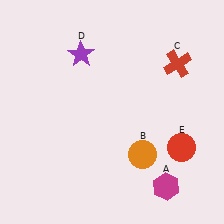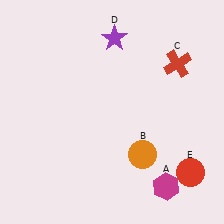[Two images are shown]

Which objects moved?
The objects that moved are: the purple star (D), the red circle (E).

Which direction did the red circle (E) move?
The red circle (E) moved down.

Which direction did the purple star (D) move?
The purple star (D) moved right.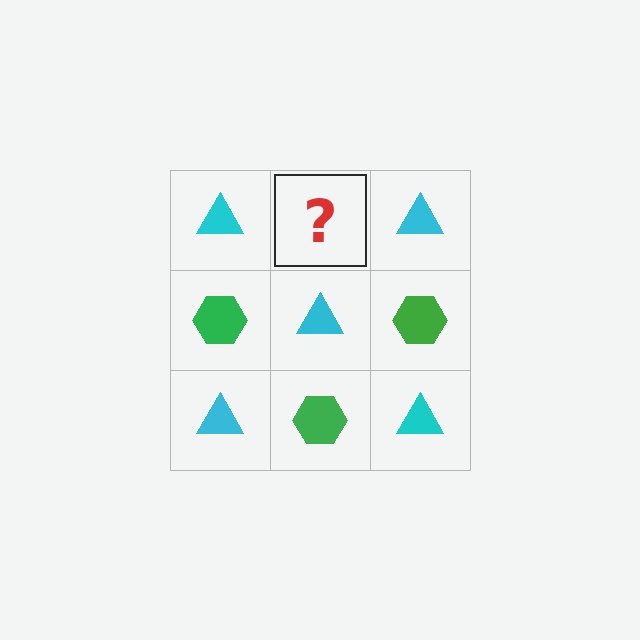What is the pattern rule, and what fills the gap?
The rule is that it alternates cyan triangle and green hexagon in a checkerboard pattern. The gap should be filled with a green hexagon.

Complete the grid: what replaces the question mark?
The question mark should be replaced with a green hexagon.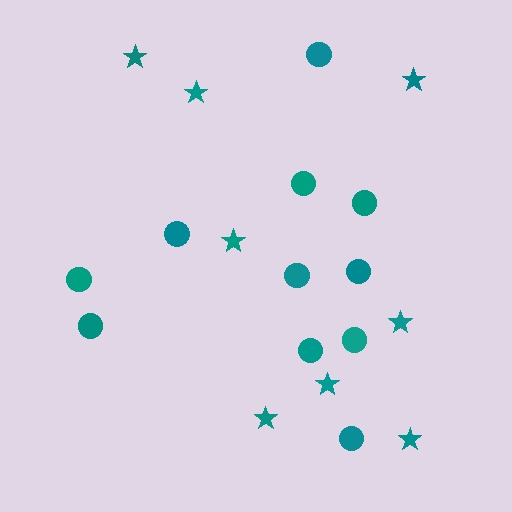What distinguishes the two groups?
There are 2 groups: one group of stars (8) and one group of circles (11).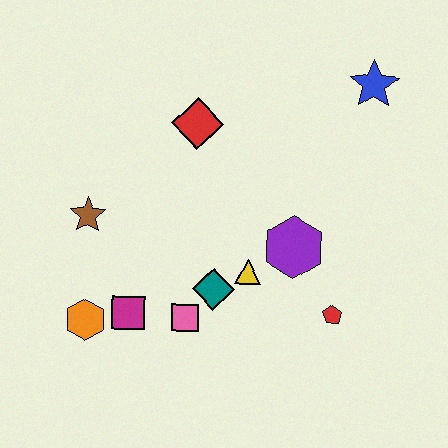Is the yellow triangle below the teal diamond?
No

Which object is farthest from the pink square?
The blue star is farthest from the pink square.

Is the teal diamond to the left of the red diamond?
No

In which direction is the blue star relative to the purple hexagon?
The blue star is above the purple hexagon.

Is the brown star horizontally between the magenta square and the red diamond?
No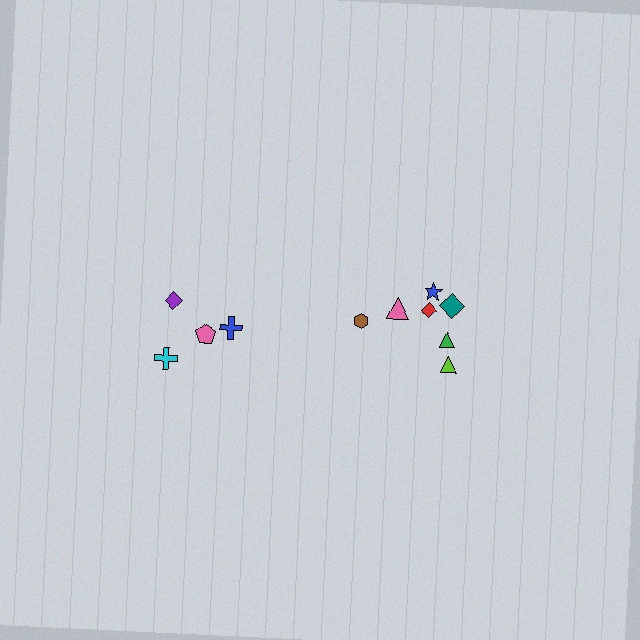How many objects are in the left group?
There are 4 objects.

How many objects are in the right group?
There are 7 objects.